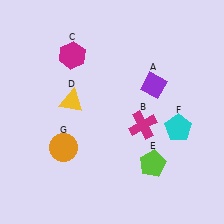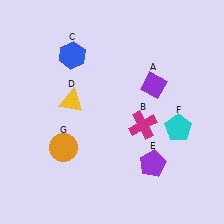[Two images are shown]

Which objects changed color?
C changed from magenta to blue. E changed from lime to purple.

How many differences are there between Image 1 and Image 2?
There are 2 differences between the two images.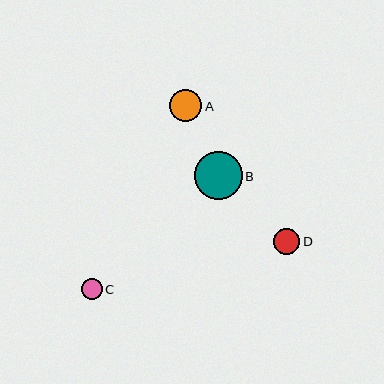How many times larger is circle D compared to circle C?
Circle D is approximately 1.2 times the size of circle C.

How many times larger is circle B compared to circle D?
Circle B is approximately 1.8 times the size of circle D.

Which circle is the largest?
Circle B is the largest with a size of approximately 48 pixels.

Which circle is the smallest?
Circle C is the smallest with a size of approximately 21 pixels.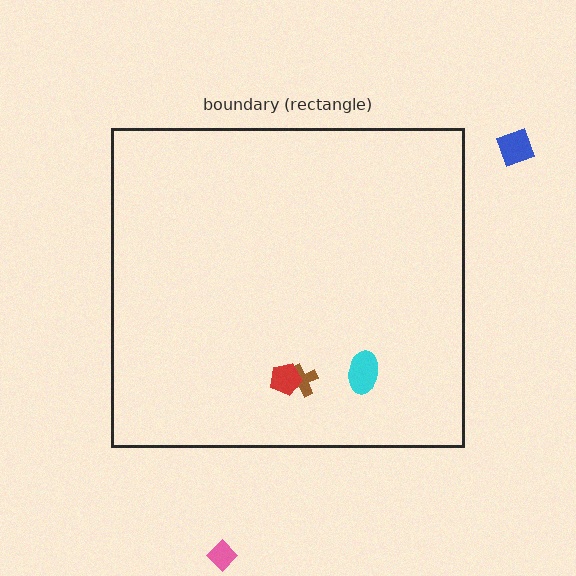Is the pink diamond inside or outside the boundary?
Outside.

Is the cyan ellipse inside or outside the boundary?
Inside.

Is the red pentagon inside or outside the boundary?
Inside.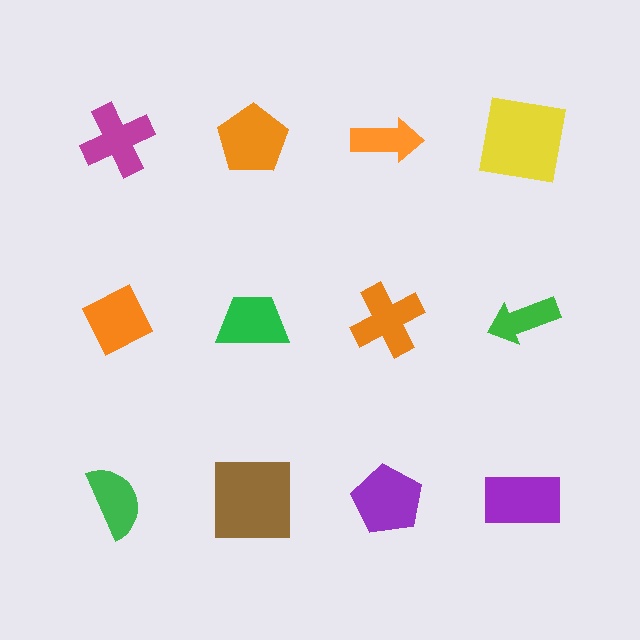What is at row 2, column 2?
A green trapezoid.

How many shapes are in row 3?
4 shapes.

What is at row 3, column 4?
A purple rectangle.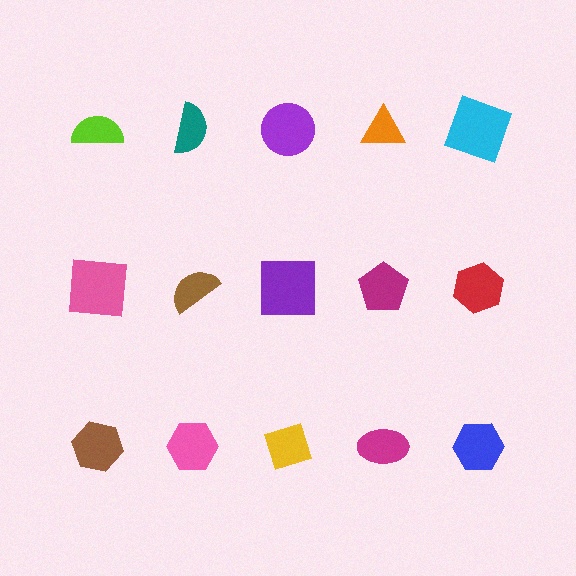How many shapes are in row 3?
5 shapes.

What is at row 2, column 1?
A pink square.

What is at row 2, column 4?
A magenta pentagon.